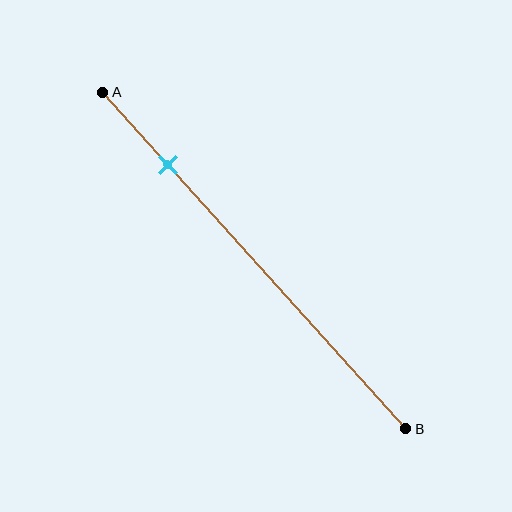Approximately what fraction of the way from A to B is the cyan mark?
The cyan mark is approximately 20% of the way from A to B.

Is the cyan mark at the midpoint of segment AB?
No, the mark is at about 20% from A, not at the 50% midpoint.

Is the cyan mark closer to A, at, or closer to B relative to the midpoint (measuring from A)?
The cyan mark is closer to point A than the midpoint of segment AB.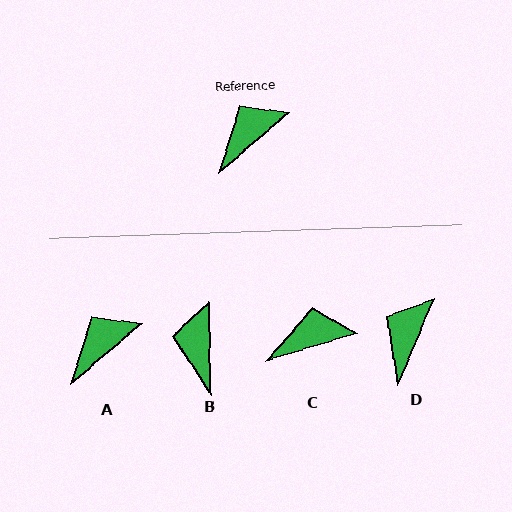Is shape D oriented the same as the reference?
No, it is off by about 27 degrees.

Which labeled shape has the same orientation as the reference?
A.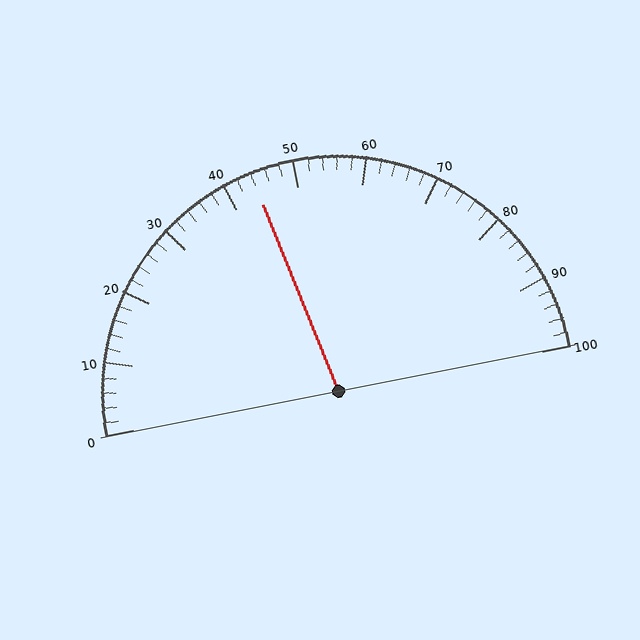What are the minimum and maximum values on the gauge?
The gauge ranges from 0 to 100.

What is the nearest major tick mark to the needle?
The nearest major tick mark is 40.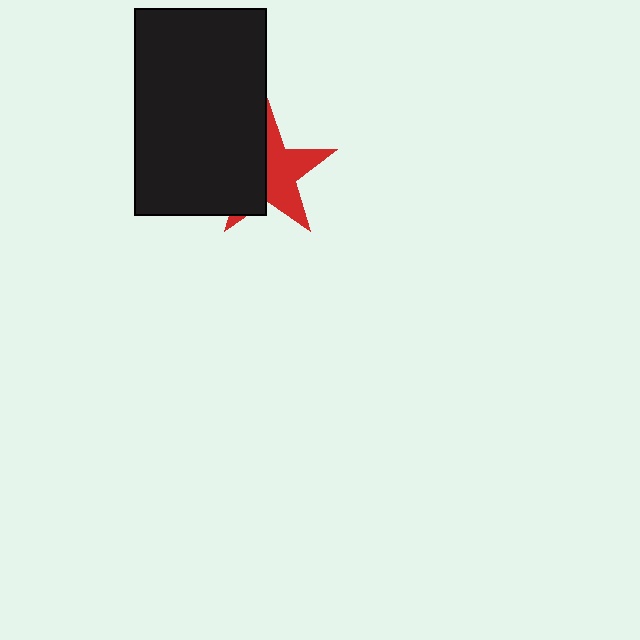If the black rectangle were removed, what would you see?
You would see the complete red star.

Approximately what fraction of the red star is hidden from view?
Roughly 48% of the red star is hidden behind the black rectangle.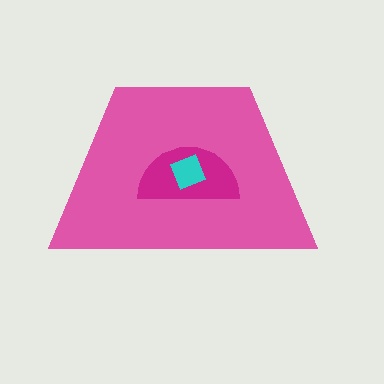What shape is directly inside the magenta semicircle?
The cyan diamond.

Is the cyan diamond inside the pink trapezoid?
Yes.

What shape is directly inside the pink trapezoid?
The magenta semicircle.